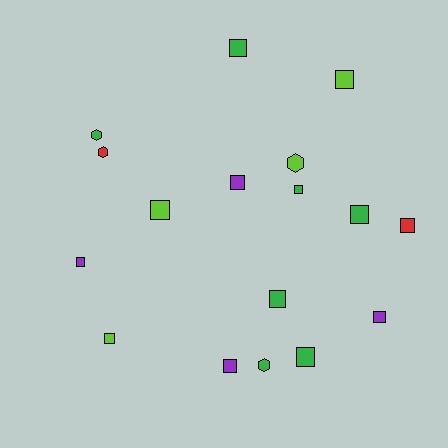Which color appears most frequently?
Green, with 7 objects.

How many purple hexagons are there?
There are no purple hexagons.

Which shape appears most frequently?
Square, with 13 objects.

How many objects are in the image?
There are 17 objects.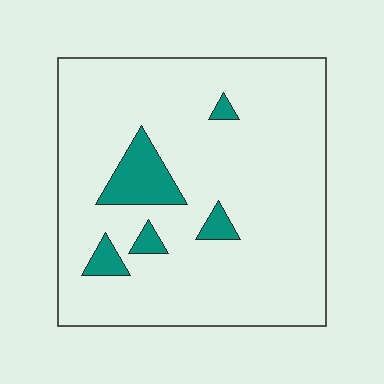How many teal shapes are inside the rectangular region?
5.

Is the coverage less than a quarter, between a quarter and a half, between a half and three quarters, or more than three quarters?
Less than a quarter.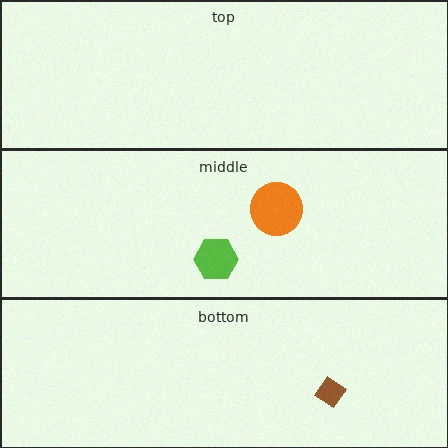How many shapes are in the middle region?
2.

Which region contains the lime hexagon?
The middle region.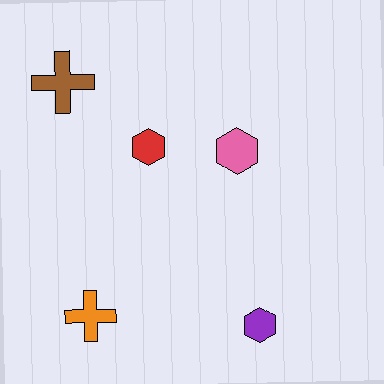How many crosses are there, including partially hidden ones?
There are 2 crosses.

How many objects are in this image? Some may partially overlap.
There are 5 objects.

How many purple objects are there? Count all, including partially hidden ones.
There is 1 purple object.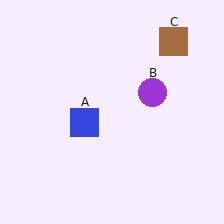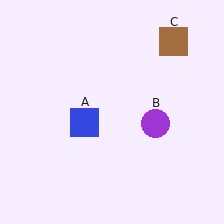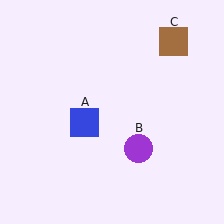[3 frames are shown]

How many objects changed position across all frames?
1 object changed position: purple circle (object B).